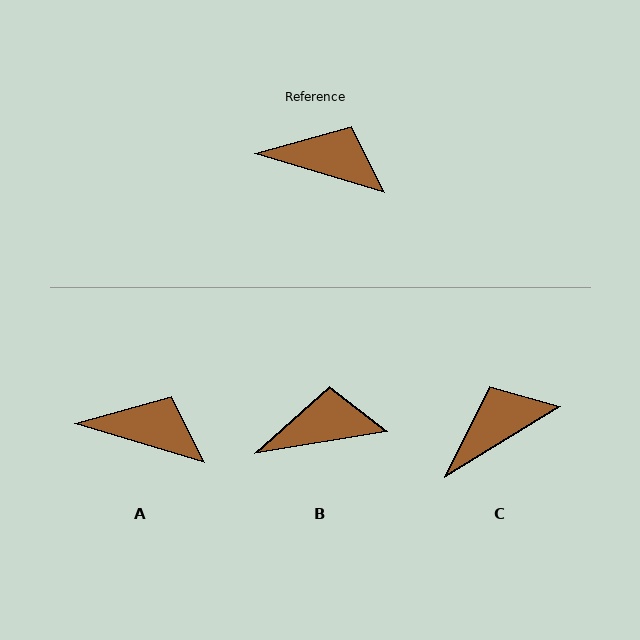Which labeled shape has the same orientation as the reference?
A.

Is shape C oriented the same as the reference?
No, it is off by about 48 degrees.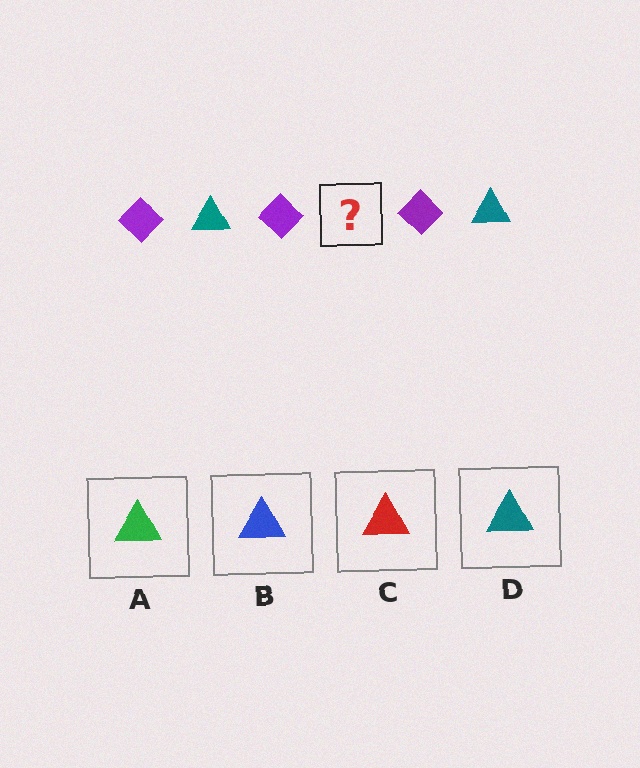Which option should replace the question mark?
Option D.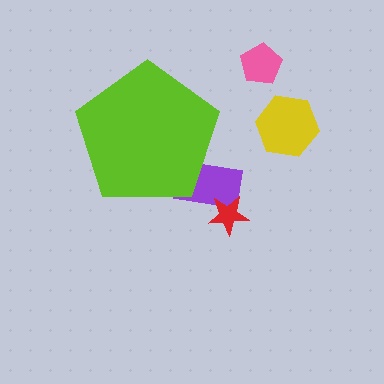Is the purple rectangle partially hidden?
Yes, the purple rectangle is partially hidden behind the lime pentagon.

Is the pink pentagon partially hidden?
No, the pink pentagon is fully visible.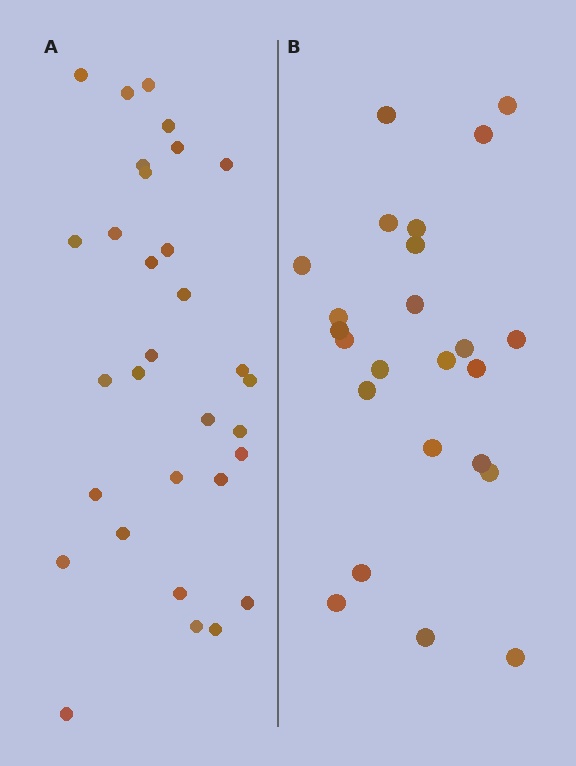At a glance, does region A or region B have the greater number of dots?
Region A (the left region) has more dots.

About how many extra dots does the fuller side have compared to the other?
Region A has roughly 8 or so more dots than region B.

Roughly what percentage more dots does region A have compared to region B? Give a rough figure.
About 30% more.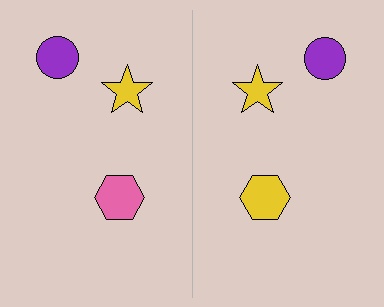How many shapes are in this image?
There are 6 shapes in this image.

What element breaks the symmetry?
The yellow hexagon on the right side breaks the symmetry — its mirror counterpart is pink.